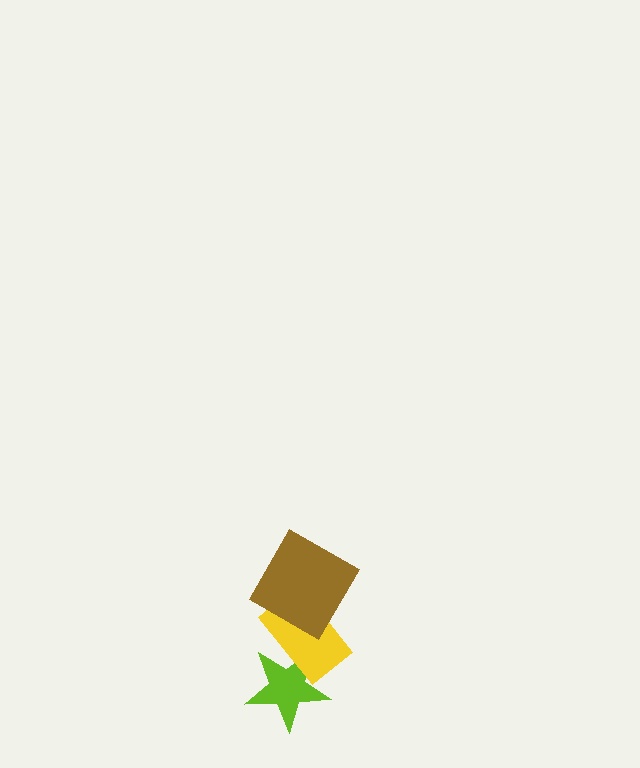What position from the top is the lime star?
The lime star is 3rd from the top.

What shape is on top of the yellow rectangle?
The brown diamond is on top of the yellow rectangle.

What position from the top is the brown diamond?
The brown diamond is 1st from the top.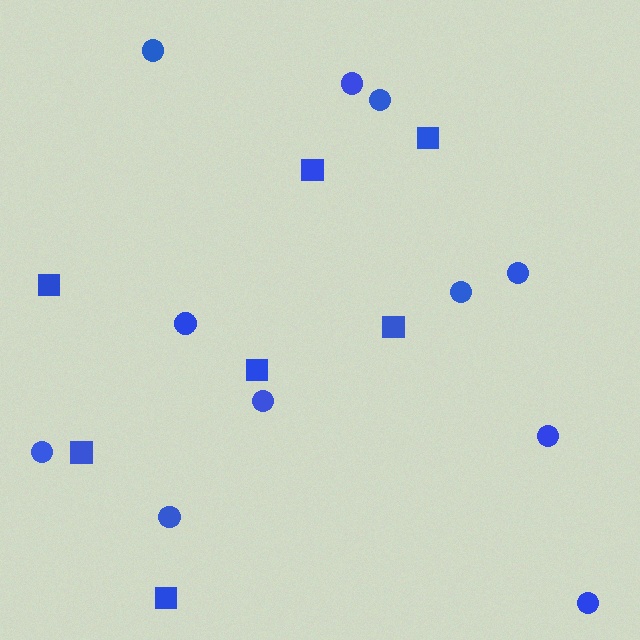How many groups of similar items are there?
There are 2 groups: one group of squares (7) and one group of circles (11).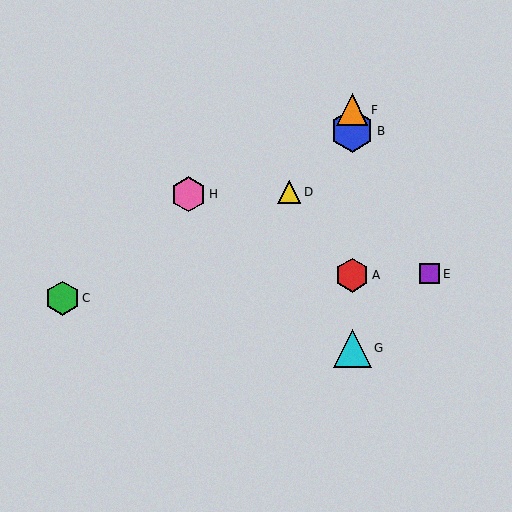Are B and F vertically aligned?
Yes, both are at x≈352.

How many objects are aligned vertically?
4 objects (A, B, F, G) are aligned vertically.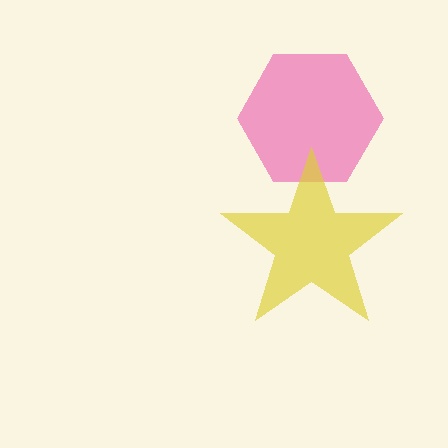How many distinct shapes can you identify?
There are 2 distinct shapes: a pink hexagon, a yellow star.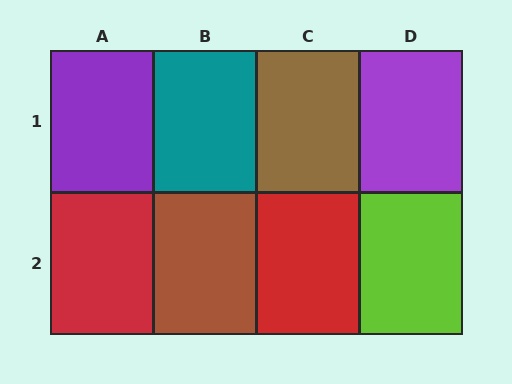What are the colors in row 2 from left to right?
Red, brown, red, lime.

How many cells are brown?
2 cells are brown.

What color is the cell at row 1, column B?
Teal.